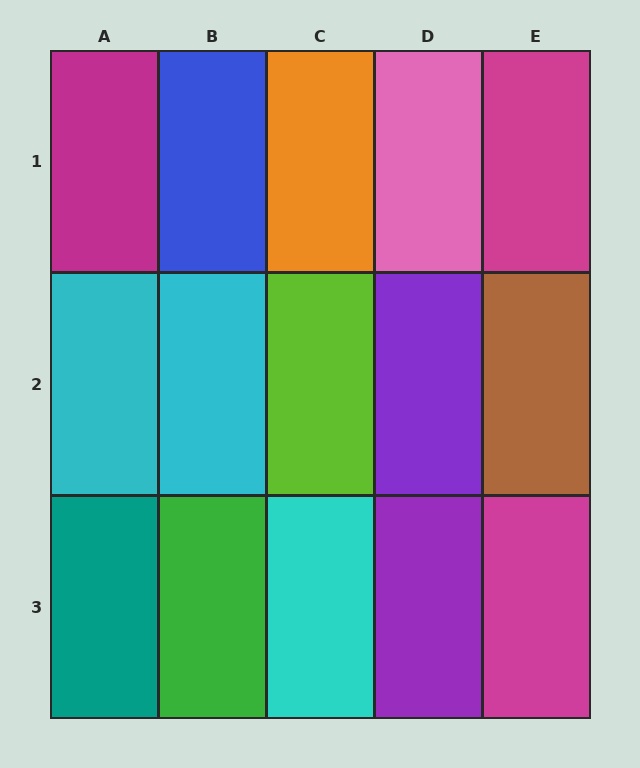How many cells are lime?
1 cell is lime.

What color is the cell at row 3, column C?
Cyan.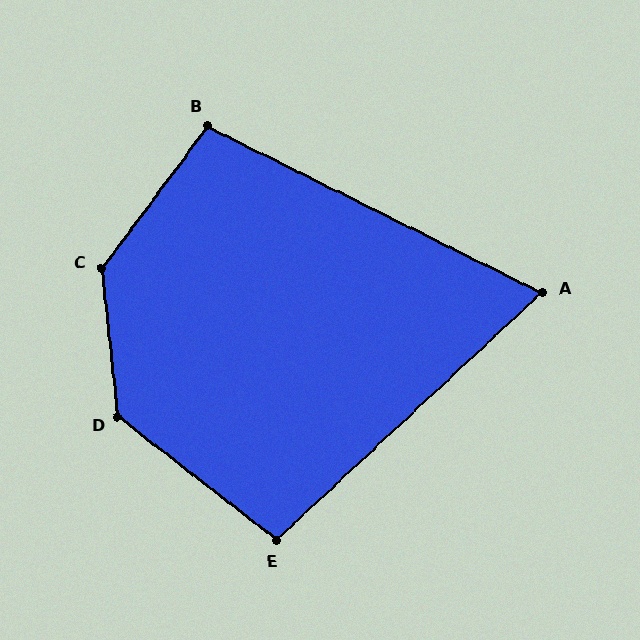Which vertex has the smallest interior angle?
A, at approximately 69 degrees.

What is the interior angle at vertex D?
Approximately 134 degrees (obtuse).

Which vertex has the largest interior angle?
C, at approximately 137 degrees.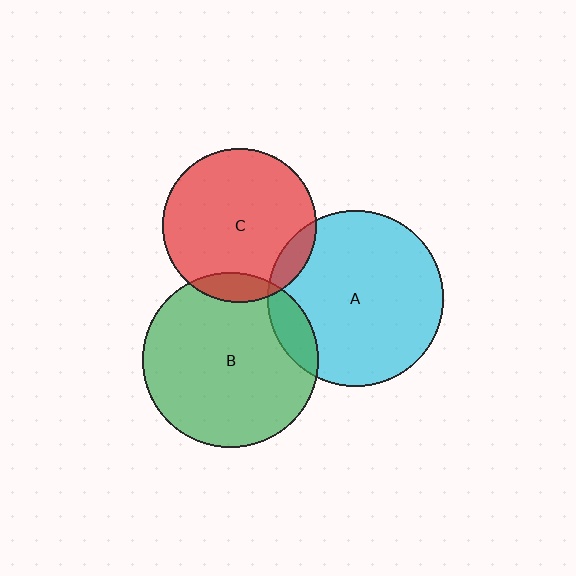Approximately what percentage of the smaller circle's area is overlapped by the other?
Approximately 10%.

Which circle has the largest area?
Circle A (cyan).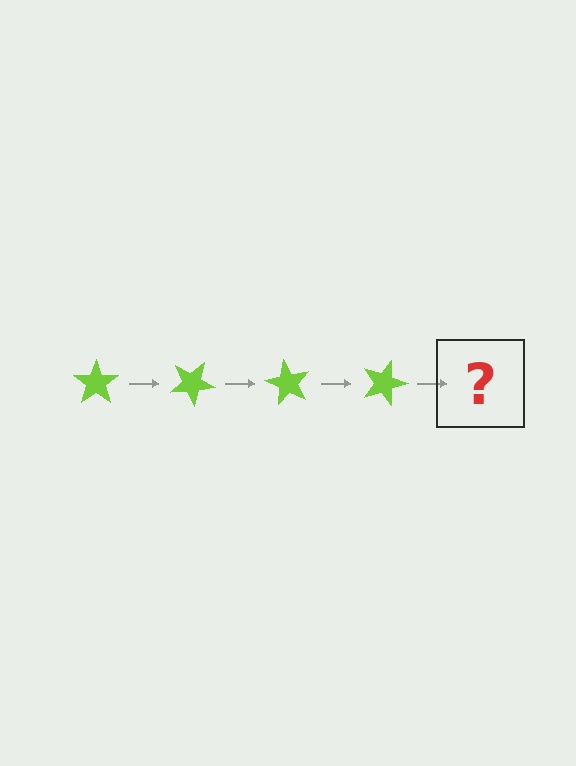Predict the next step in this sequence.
The next step is a lime star rotated 120 degrees.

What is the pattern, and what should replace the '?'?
The pattern is that the star rotates 30 degrees each step. The '?' should be a lime star rotated 120 degrees.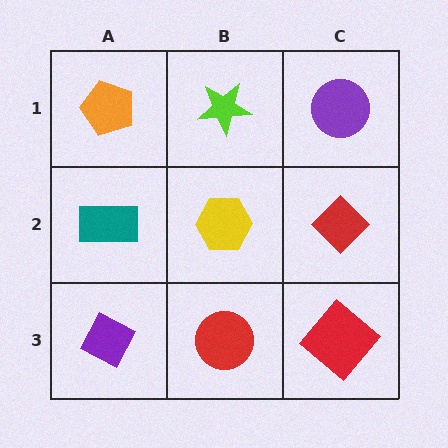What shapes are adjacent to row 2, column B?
A lime star (row 1, column B), a red circle (row 3, column B), a teal rectangle (row 2, column A), a red diamond (row 2, column C).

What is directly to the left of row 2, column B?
A teal rectangle.